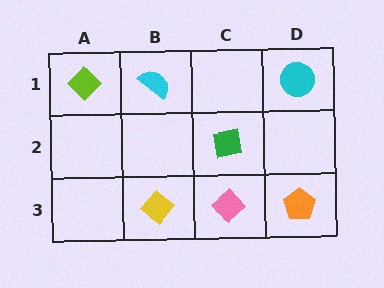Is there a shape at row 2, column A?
No, that cell is empty.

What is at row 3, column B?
A yellow diamond.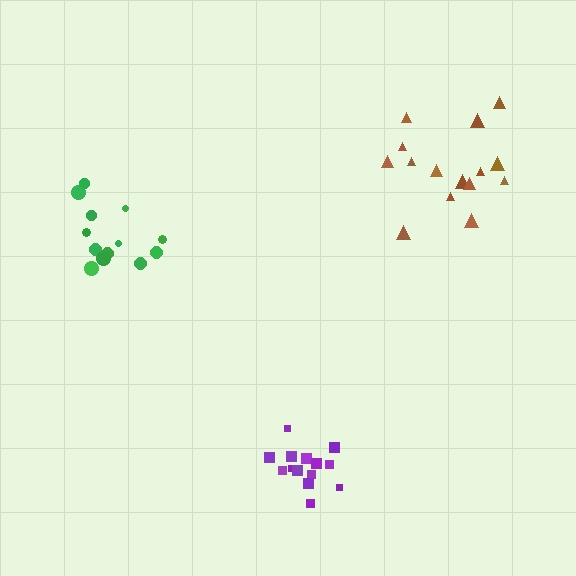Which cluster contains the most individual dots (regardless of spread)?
Brown (15).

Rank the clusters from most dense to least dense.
purple, green, brown.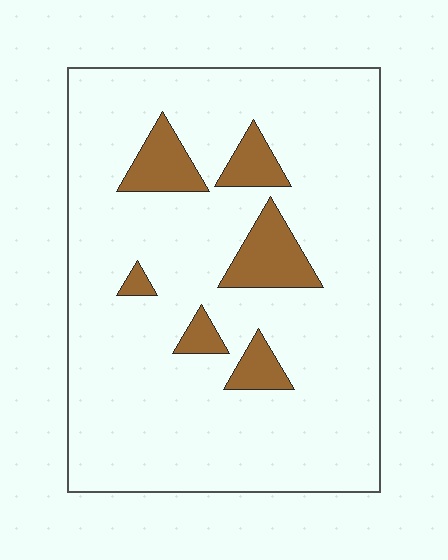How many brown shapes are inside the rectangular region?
6.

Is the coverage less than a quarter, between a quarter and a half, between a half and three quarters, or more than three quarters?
Less than a quarter.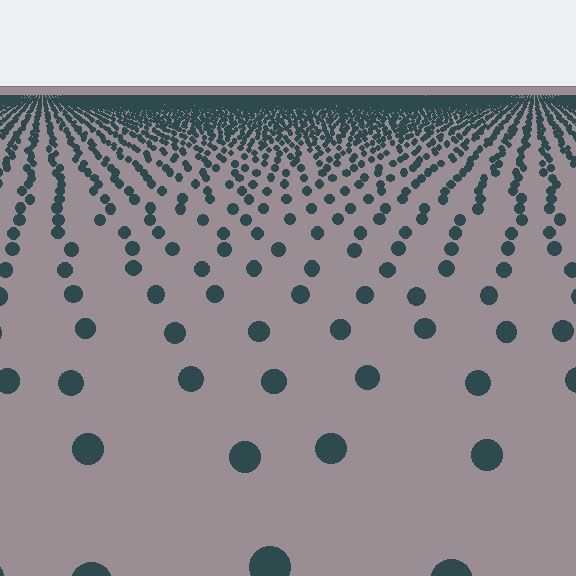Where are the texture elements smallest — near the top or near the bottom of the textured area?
Near the top.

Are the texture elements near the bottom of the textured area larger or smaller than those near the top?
Larger. Near the bottom, elements are closer to the viewer and appear at a bigger on-screen size.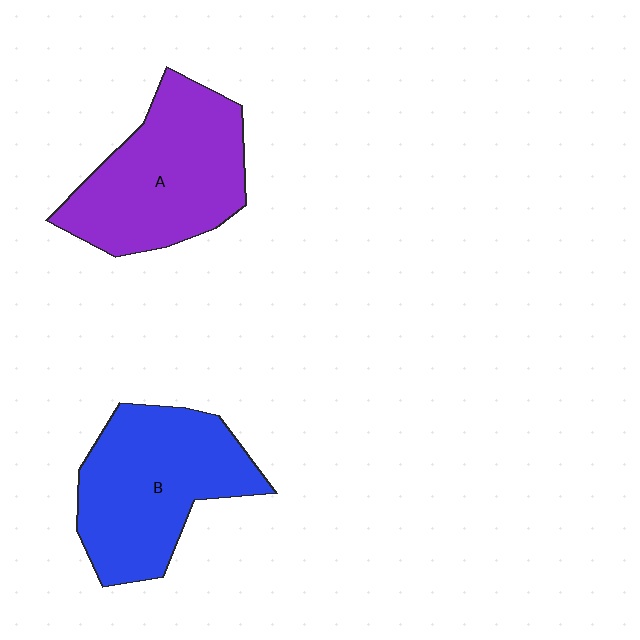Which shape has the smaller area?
Shape A (purple).